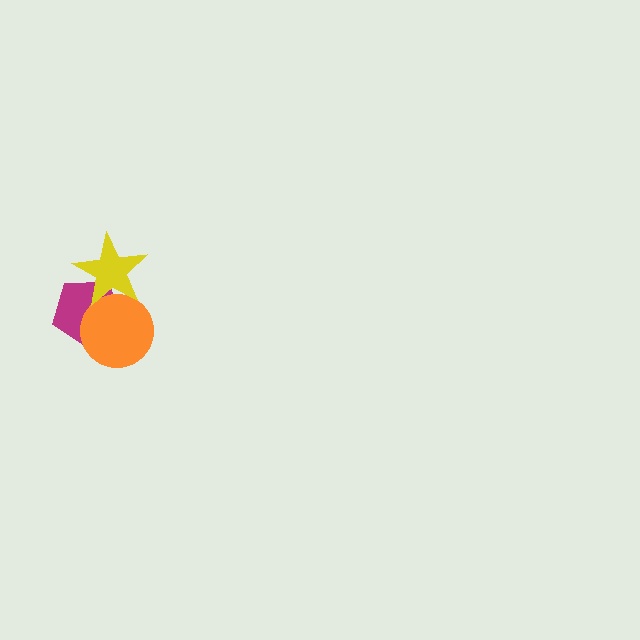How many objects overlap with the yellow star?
2 objects overlap with the yellow star.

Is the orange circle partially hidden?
Yes, it is partially covered by another shape.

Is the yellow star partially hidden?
No, no other shape covers it.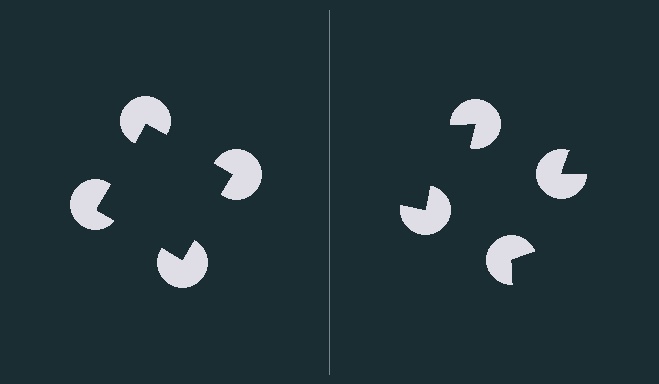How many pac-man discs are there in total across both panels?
8 — 4 on each side.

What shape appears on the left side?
An illusory square.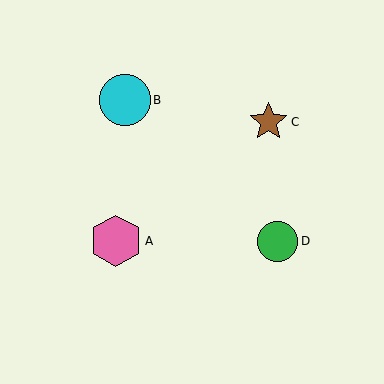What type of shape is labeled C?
Shape C is a brown star.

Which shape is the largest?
The pink hexagon (labeled A) is the largest.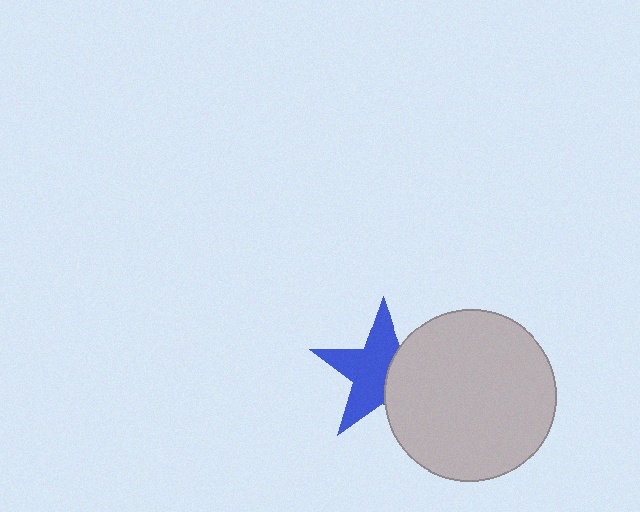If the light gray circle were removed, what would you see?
You would see the complete blue star.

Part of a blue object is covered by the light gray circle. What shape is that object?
It is a star.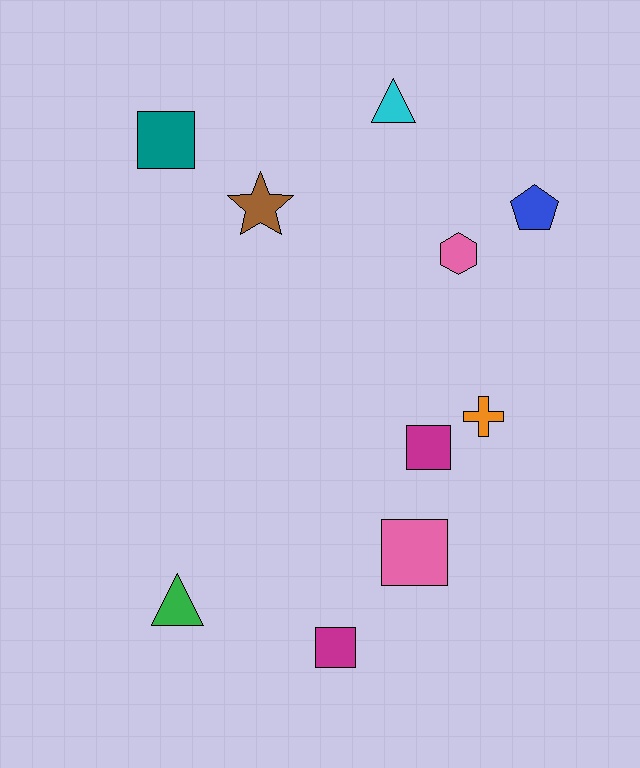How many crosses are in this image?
There is 1 cross.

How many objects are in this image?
There are 10 objects.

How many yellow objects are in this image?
There are no yellow objects.